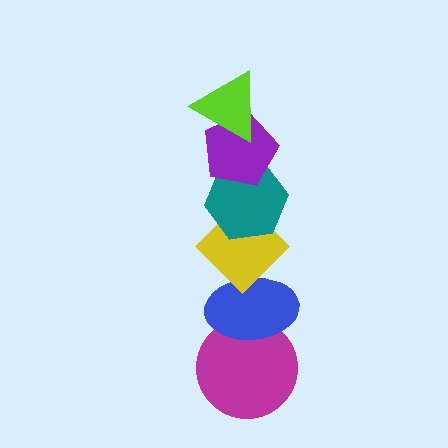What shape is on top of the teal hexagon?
The purple pentagon is on top of the teal hexagon.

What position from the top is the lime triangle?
The lime triangle is 1st from the top.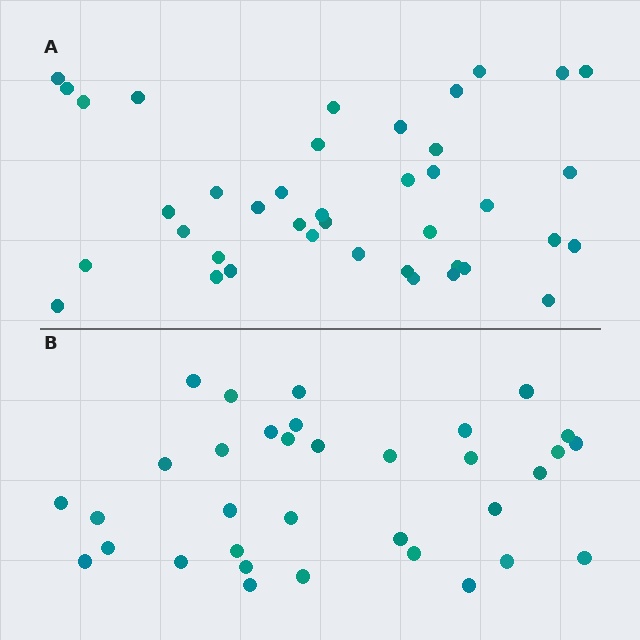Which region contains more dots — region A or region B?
Region A (the top region) has more dots.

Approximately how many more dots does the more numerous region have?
Region A has about 6 more dots than region B.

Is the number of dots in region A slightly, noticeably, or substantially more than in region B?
Region A has only slightly more — the two regions are fairly close. The ratio is roughly 1.2 to 1.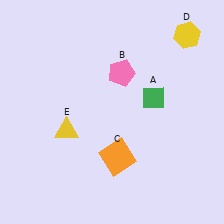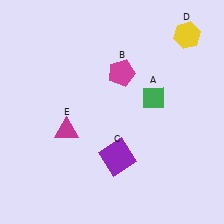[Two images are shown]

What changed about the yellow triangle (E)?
In Image 1, E is yellow. In Image 2, it changed to magenta.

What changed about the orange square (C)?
In Image 1, C is orange. In Image 2, it changed to purple.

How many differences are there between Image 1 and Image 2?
There are 3 differences between the two images.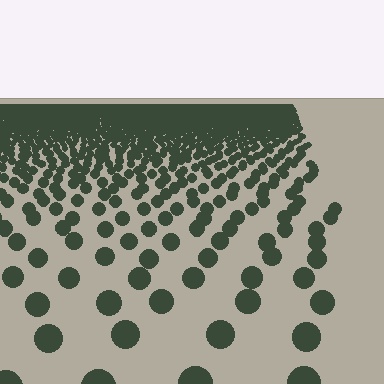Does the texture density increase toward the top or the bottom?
Density increases toward the top.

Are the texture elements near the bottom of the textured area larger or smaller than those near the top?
Larger. Near the bottom, elements are closer to the viewer and appear at a bigger on-screen size.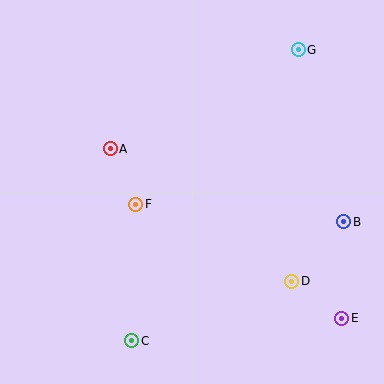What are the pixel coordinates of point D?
Point D is at (292, 281).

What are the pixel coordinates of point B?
Point B is at (344, 222).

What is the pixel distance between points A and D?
The distance between A and D is 225 pixels.